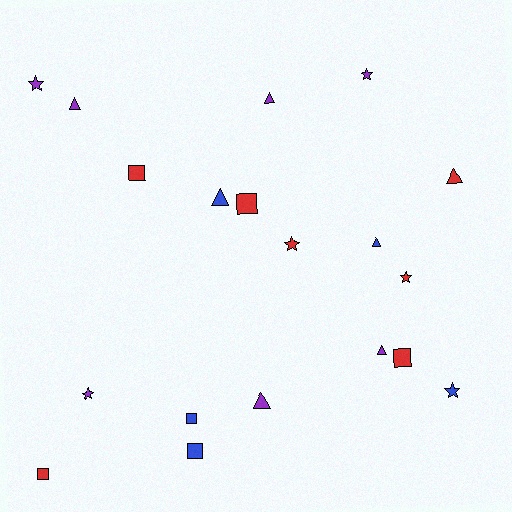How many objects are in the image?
There are 19 objects.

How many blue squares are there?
There are 2 blue squares.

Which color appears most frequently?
Purple, with 7 objects.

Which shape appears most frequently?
Triangle, with 7 objects.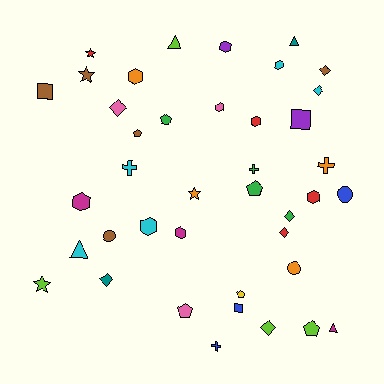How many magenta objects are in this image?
There are 3 magenta objects.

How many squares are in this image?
There are 3 squares.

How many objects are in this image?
There are 40 objects.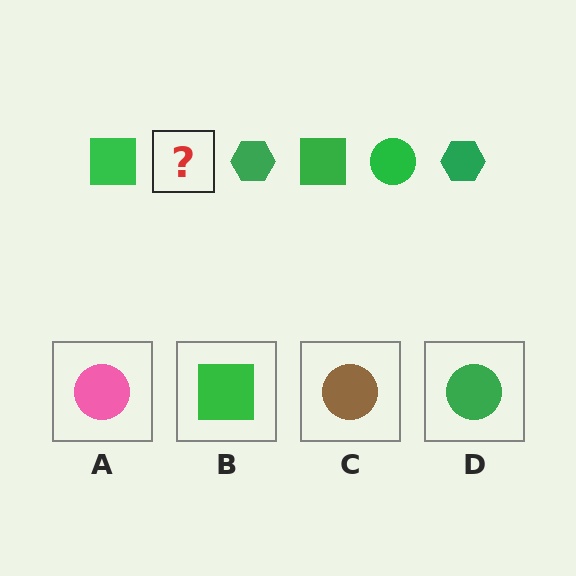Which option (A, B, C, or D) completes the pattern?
D.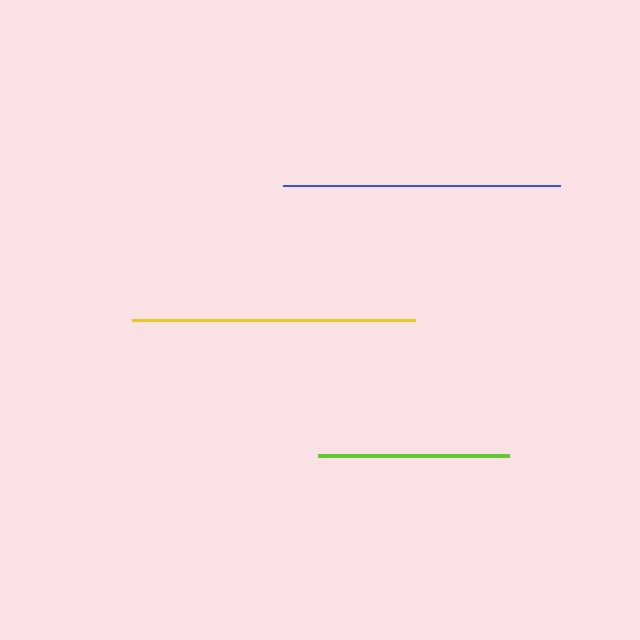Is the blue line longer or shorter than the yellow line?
The yellow line is longer than the blue line.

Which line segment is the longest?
The yellow line is the longest at approximately 282 pixels.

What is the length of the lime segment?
The lime segment is approximately 191 pixels long.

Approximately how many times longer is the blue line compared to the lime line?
The blue line is approximately 1.4 times the length of the lime line.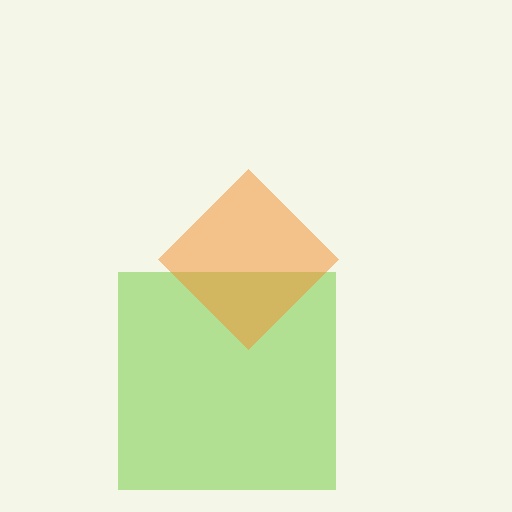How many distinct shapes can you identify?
There are 2 distinct shapes: a lime square, an orange diamond.